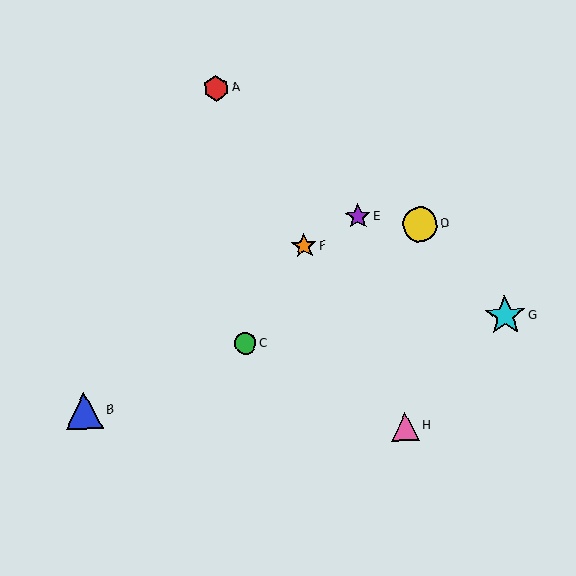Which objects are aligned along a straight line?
Objects A, F, H are aligned along a straight line.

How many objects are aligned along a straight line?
3 objects (A, F, H) are aligned along a straight line.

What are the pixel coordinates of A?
Object A is at (216, 88).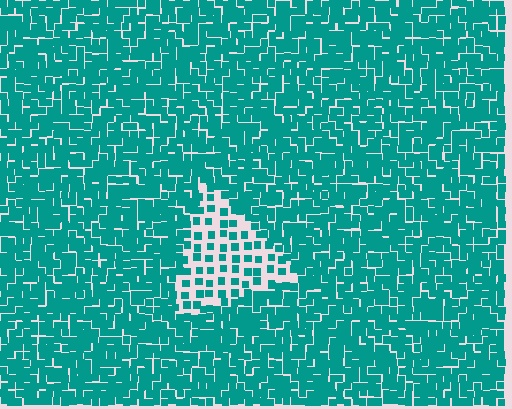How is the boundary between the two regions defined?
The boundary is defined by a change in element density (approximately 2.5x ratio). All elements are the same color, size, and shape.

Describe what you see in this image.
The image contains small teal elements arranged at two different densities. A triangle-shaped region is visible where the elements are less densely packed than the surrounding area.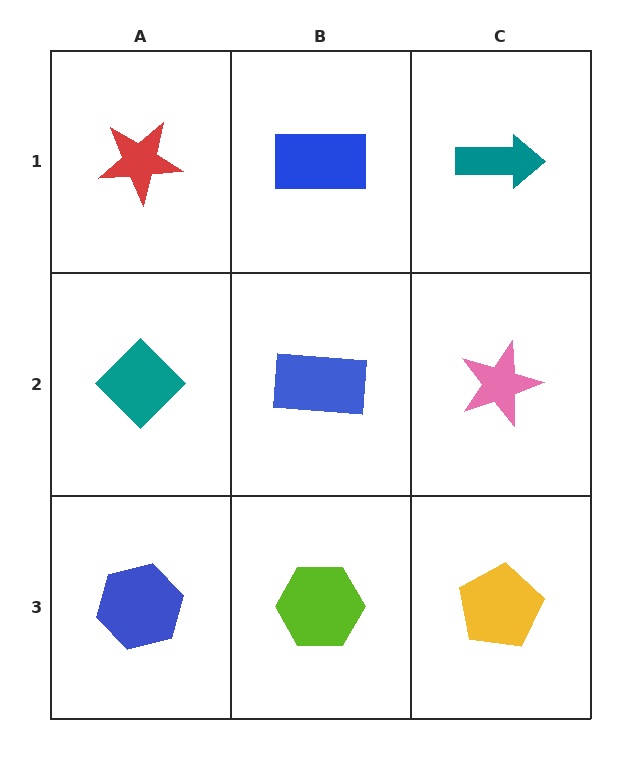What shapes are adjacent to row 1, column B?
A blue rectangle (row 2, column B), a red star (row 1, column A), a teal arrow (row 1, column C).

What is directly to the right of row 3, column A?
A lime hexagon.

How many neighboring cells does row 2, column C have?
3.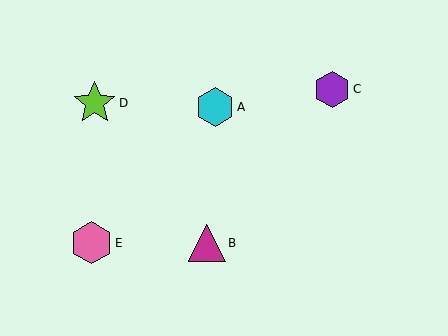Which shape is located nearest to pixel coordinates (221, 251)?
The magenta triangle (labeled B) at (207, 243) is nearest to that location.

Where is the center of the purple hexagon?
The center of the purple hexagon is at (332, 89).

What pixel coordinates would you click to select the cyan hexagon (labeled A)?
Click at (215, 107) to select the cyan hexagon A.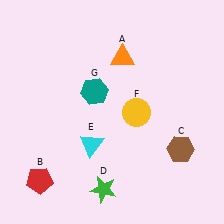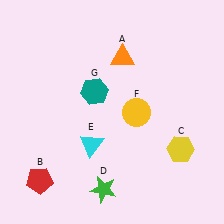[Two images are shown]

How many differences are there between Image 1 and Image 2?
There is 1 difference between the two images.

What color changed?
The hexagon (C) changed from brown in Image 1 to yellow in Image 2.